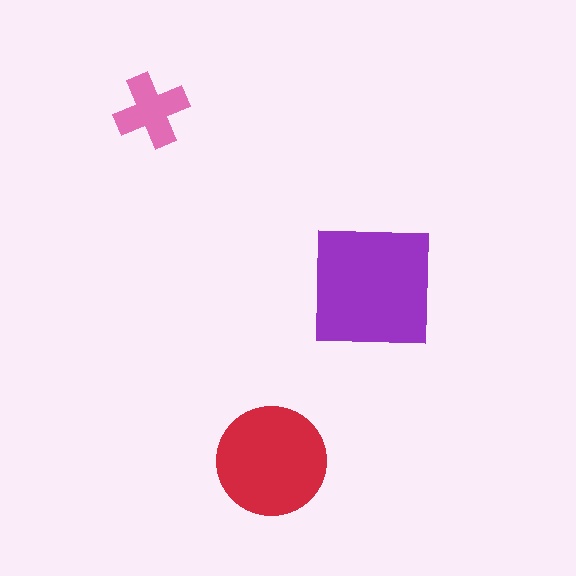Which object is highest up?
The pink cross is topmost.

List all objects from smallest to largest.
The pink cross, the red circle, the purple square.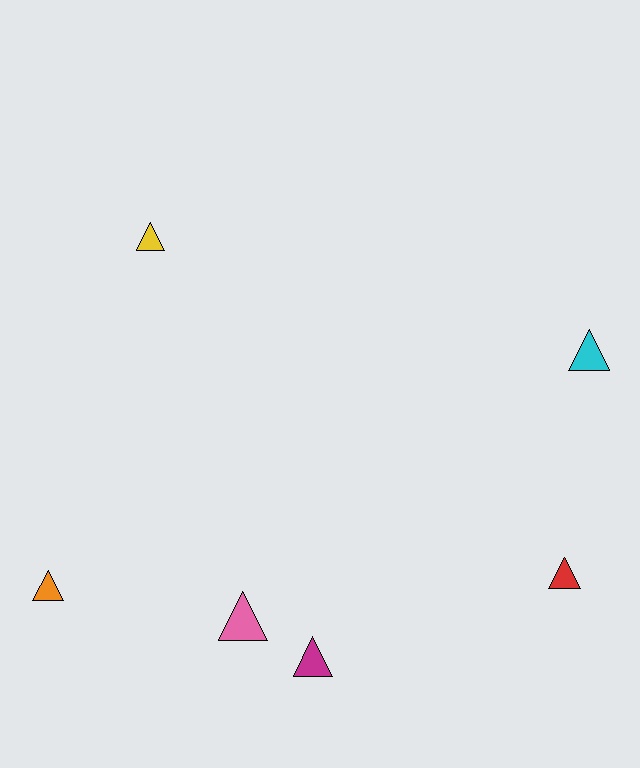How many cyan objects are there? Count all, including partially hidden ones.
There is 1 cyan object.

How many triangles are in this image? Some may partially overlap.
There are 6 triangles.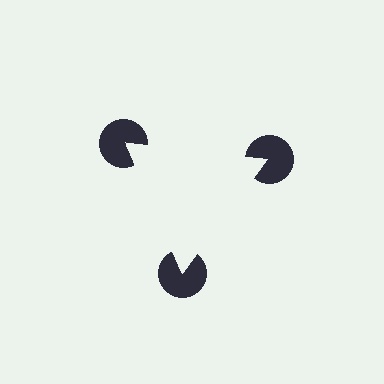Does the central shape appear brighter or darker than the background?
It typically appears slightly brighter than the background, even though no actual brightness change is drawn.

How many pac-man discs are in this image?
There are 3 — one at each vertex of the illusory triangle.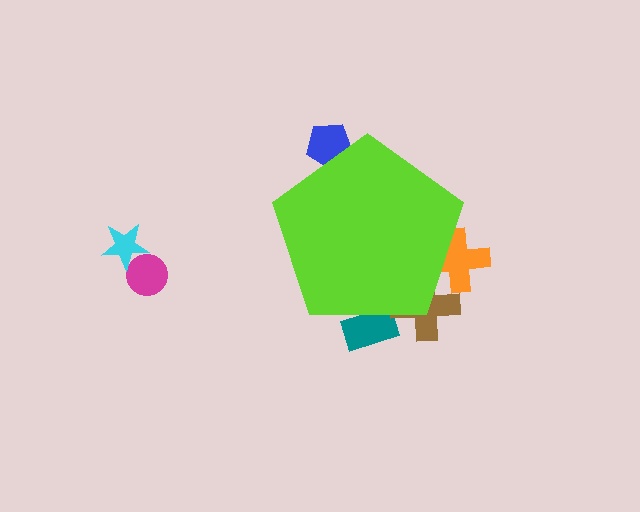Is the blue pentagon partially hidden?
Yes, the blue pentagon is partially hidden behind the lime pentagon.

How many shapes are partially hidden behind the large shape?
4 shapes are partially hidden.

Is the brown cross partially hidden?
Yes, the brown cross is partially hidden behind the lime pentagon.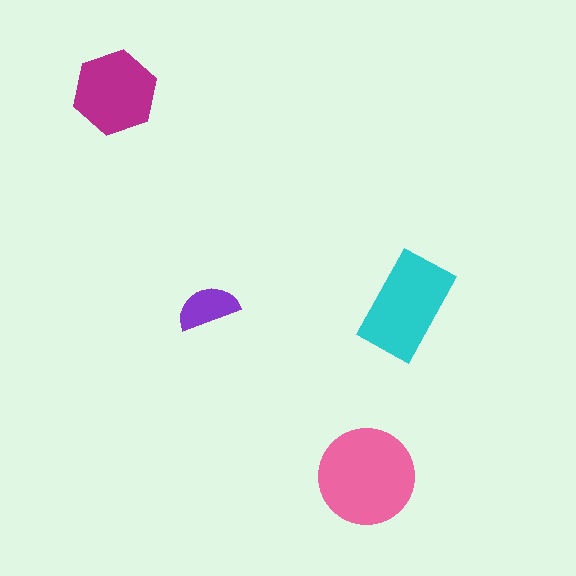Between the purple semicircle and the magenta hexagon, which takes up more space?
The magenta hexagon.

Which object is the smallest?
The purple semicircle.